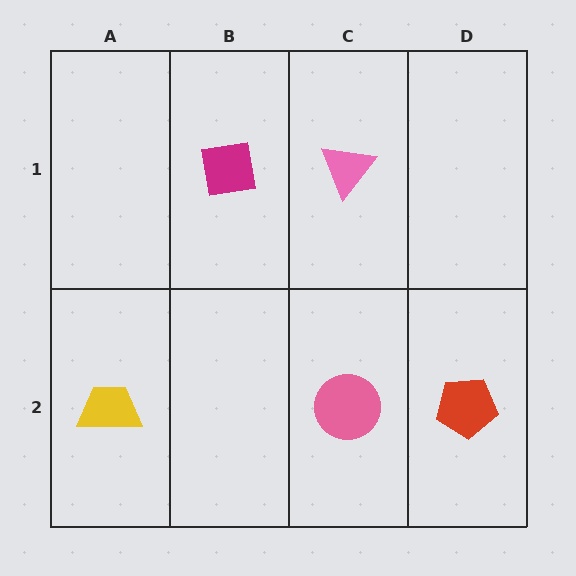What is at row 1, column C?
A pink triangle.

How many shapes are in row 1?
2 shapes.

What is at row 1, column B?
A magenta square.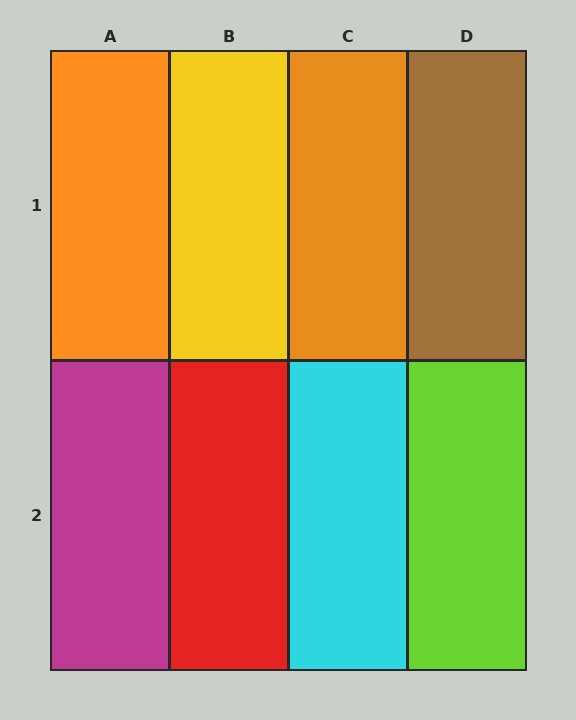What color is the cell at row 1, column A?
Orange.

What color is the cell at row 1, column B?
Yellow.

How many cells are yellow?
1 cell is yellow.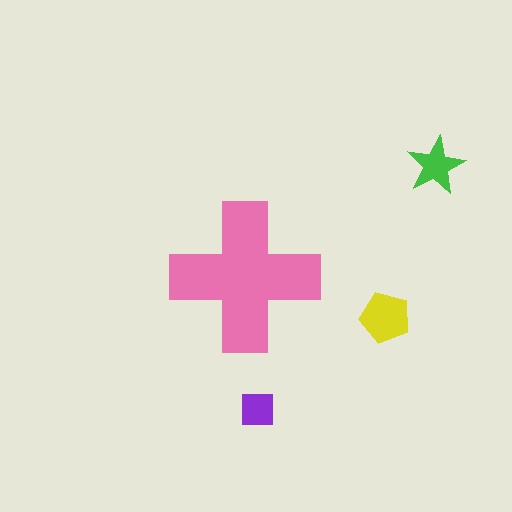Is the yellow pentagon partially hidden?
No, the yellow pentagon is fully visible.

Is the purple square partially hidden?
No, the purple square is fully visible.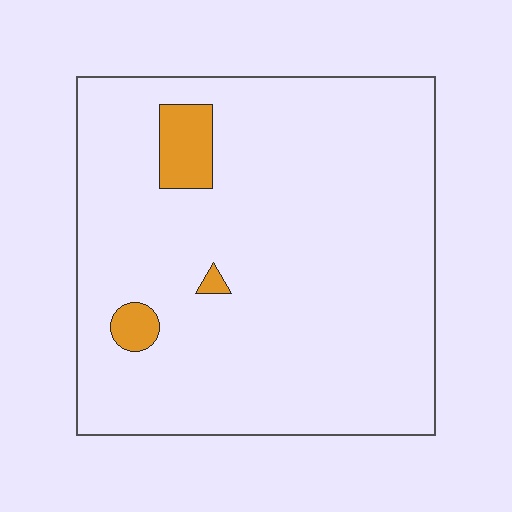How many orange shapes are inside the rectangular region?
3.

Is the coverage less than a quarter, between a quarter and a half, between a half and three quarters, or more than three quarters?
Less than a quarter.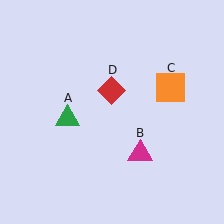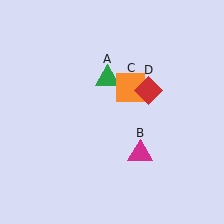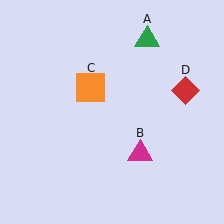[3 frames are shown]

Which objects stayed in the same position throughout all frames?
Magenta triangle (object B) remained stationary.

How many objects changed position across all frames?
3 objects changed position: green triangle (object A), orange square (object C), red diamond (object D).